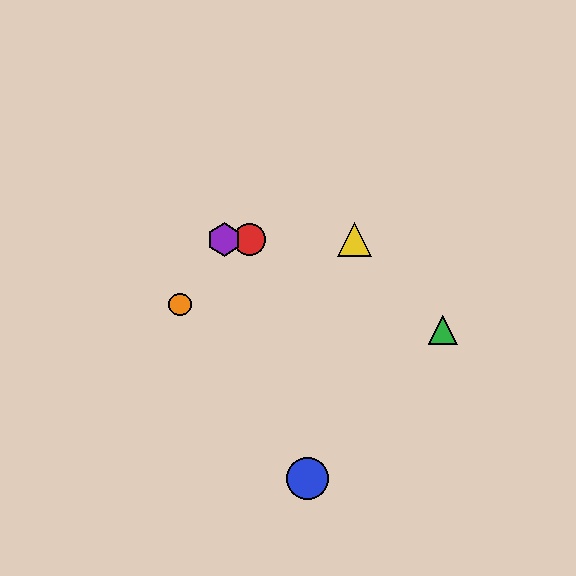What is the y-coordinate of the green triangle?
The green triangle is at y≈330.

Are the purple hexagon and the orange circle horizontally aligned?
No, the purple hexagon is at y≈239 and the orange circle is at y≈304.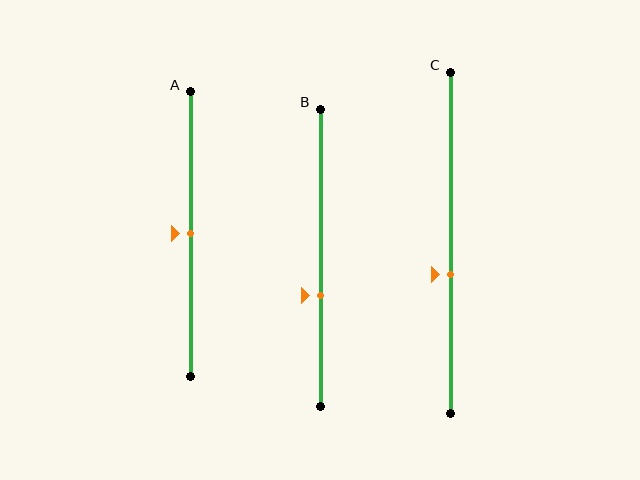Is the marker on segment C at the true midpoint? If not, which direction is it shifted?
No, the marker on segment C is shifted downward by about 9% of the segment length.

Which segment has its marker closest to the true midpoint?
Segment A has its marker closest to the true midpoint.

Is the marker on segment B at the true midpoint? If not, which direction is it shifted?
No, the marker on segment B is shifted downward by about 13% of the segment length.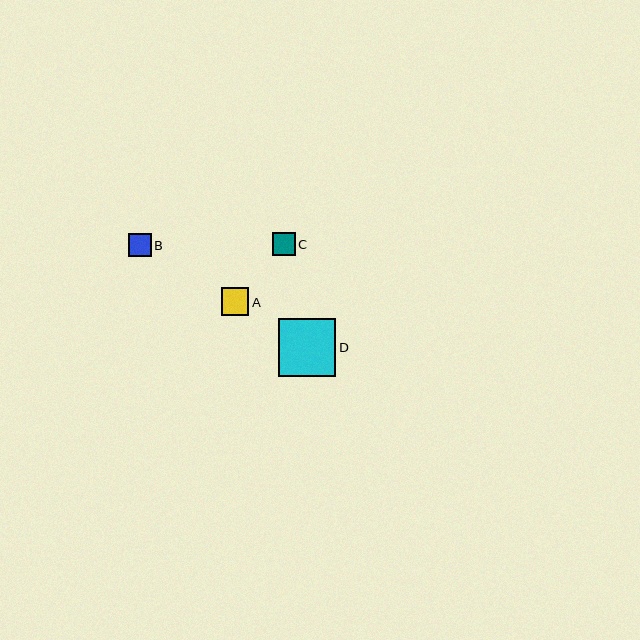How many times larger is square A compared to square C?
Square A is approximately 1.2 times the size of square C.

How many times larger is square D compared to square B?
Square D is approximately 2.5 times the size of square B.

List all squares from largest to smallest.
From largest to smallest: D, A, B, C.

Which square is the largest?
Square D is the largest with a size of approximately 57 pixels.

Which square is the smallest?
Square C is the smallest with a size of approximately 23 pixels.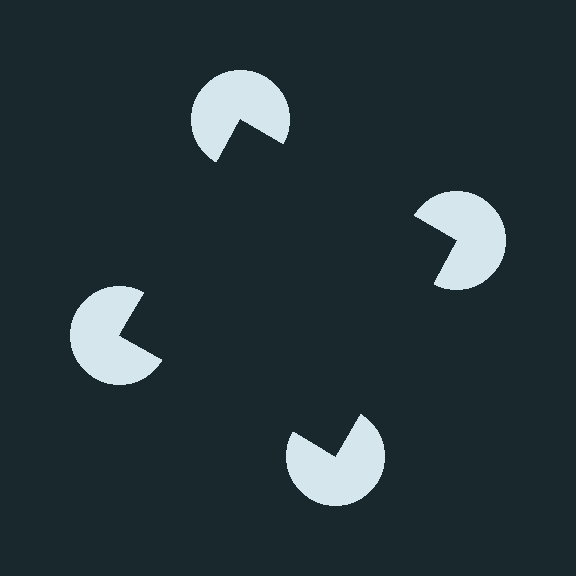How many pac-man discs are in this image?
There are 4 — one at each vertex of the illusory square.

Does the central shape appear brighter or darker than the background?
It typically appears slightly darker than the background, even though no actual brightness change is drawn.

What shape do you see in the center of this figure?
An illusory square — its edges are inferred from the aligned wedge cuts in the pac-man discs, not physically drawn.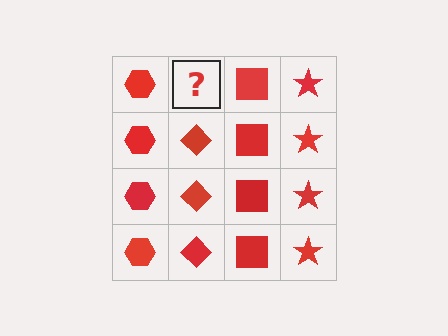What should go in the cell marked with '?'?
The missing cell should contain a red diamond.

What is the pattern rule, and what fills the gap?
The rule is that each column has a consistent shape. The gap should be filled with a red diamond.